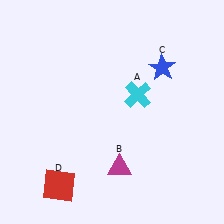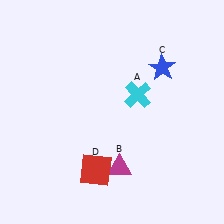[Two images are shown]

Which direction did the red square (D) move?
The red square (D) moved right.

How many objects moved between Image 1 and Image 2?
1 object moved between the two images.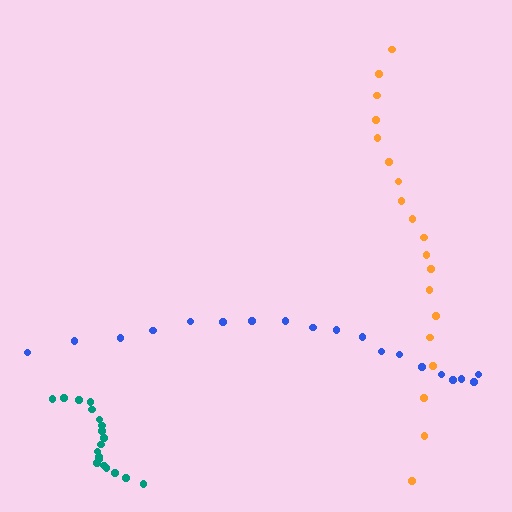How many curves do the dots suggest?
There are 3 distinct paths.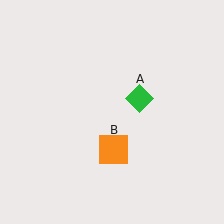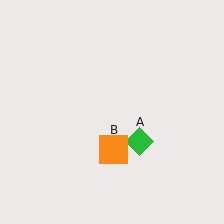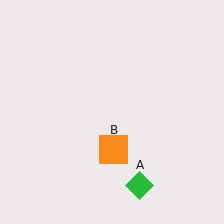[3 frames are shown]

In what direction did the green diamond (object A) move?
The green diamond (object A) moved down.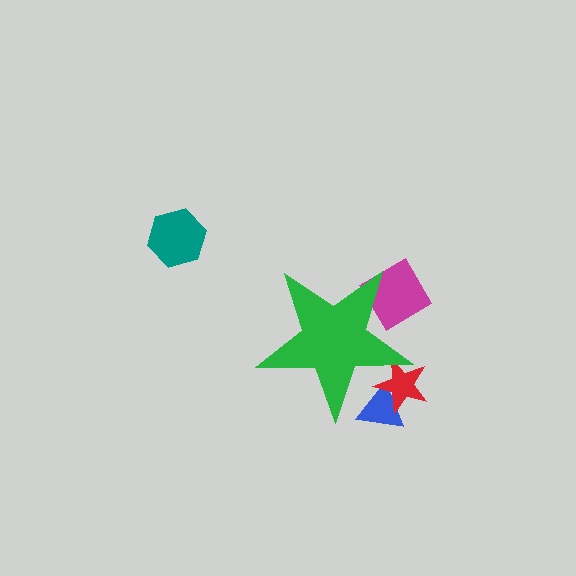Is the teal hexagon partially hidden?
No, the teal hexagon is fully visible.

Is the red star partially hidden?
Yes, the red star is partially hidden behind the green star.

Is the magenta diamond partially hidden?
Yes, the magenta diamond is partially hidden behind the green star.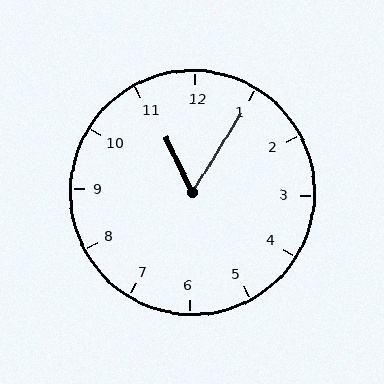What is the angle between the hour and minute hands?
Approximately 58 degrees.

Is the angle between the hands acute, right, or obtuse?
It is acute.